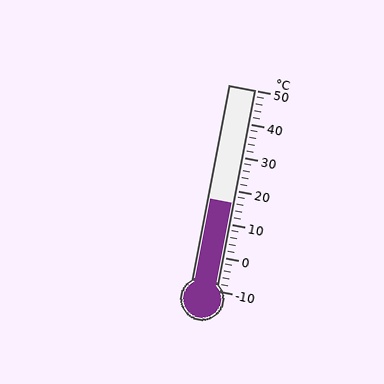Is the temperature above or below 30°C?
The temperature is below 30°C.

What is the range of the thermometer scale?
The thermometer scale ranges from -10°C to 50°C.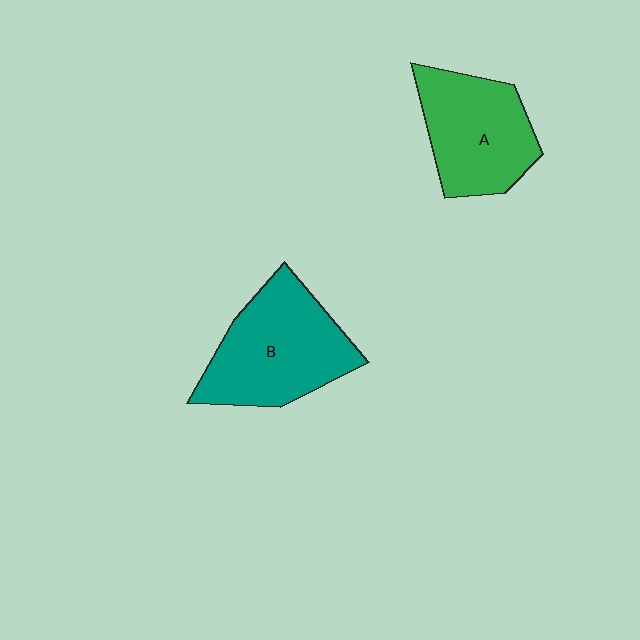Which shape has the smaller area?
Shape A (green).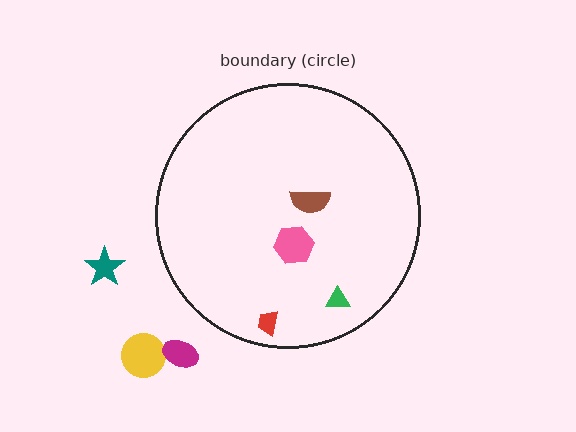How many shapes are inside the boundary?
4 inside, 3 outside.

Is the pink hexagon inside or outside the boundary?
Inside.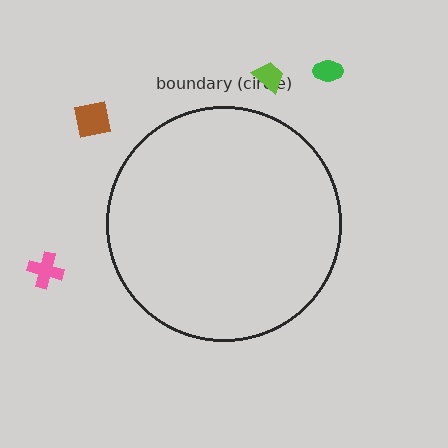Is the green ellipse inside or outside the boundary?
Outside.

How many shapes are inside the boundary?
0 inside, 4 outside.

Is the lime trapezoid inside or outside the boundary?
Outside.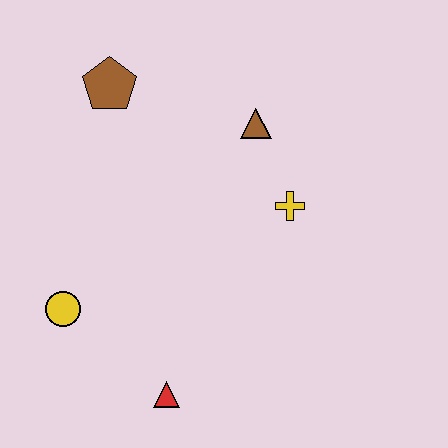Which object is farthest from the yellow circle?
The brown triangle is farthest from the yellow circle.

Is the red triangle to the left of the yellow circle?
No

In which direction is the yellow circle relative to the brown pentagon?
The yellow circle is below the brown pentagon.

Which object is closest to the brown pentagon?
The brown triangle is closest to the brown pentagon.